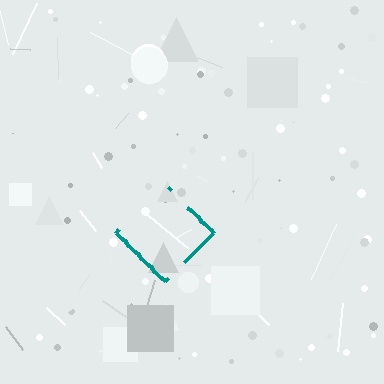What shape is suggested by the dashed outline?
The dashed outline suggests a diamond.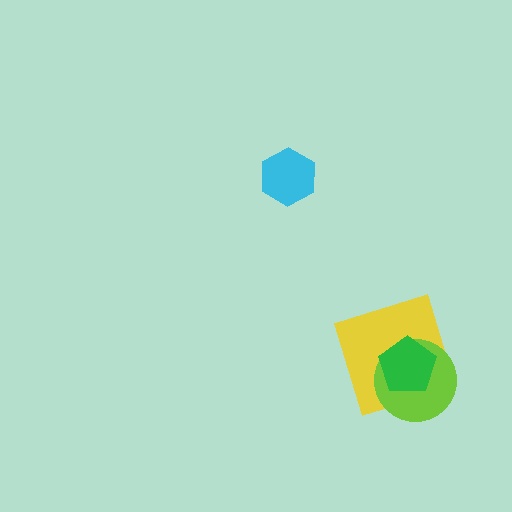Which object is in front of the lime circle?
The green pentagon is in front of the lime circle.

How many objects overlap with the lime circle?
2 objects overlap with the lime circle.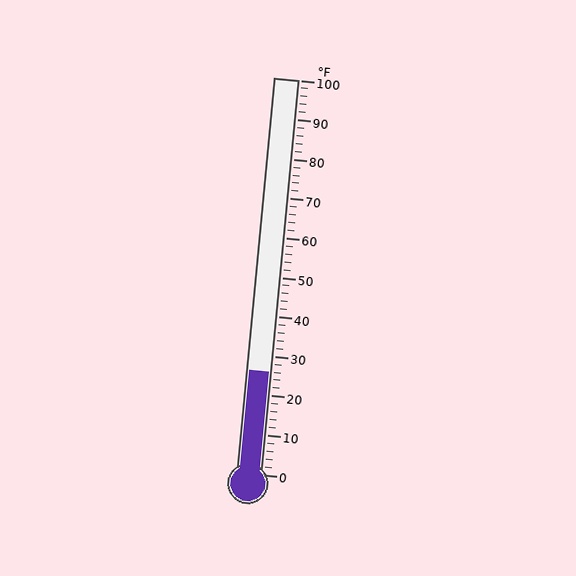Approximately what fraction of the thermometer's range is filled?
The thermometer is filled to approximately 25% of its range.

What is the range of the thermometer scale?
The thermometer scale ranges from 0°F to 100°F.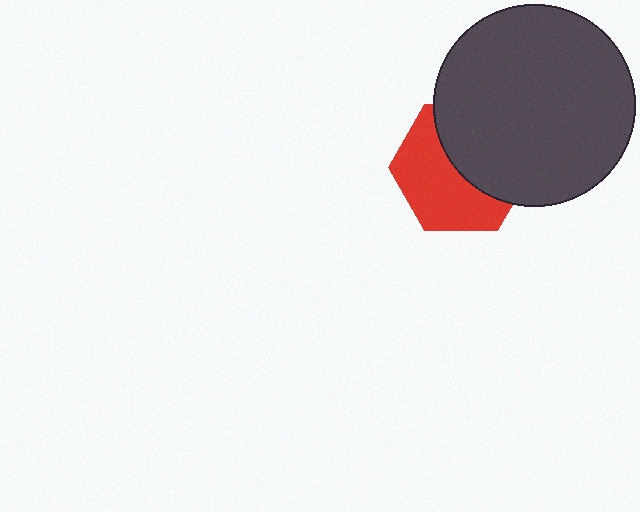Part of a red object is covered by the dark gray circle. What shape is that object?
It is a hexagon.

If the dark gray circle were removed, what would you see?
You would see the complete red hexagon.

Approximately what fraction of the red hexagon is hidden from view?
Roughly 48% of the red hexagon is hidden behind the dark gray circle.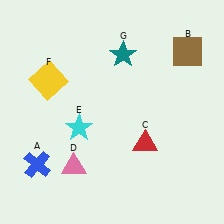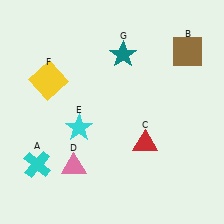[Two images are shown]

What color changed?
The cross (A) changed from blue in Image 1 to cyan in Image 2.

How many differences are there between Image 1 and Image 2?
There is 1 difference between the two images.